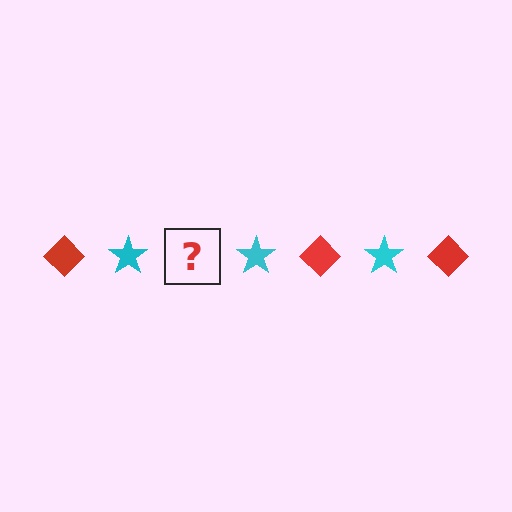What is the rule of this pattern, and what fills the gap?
The rule is that the pattern alternates between red diamond and cyan star. The gap should be filled with a red diamond.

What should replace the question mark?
The question mark should be replaced with a red diamond.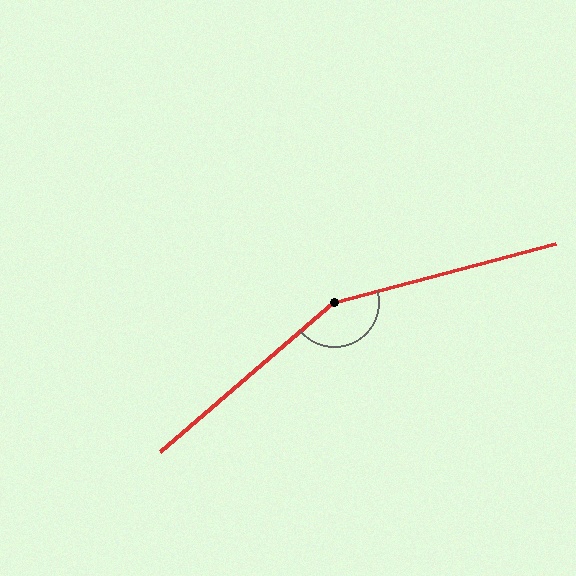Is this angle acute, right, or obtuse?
It is obtuse.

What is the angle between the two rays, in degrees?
Approximately 154 degrees.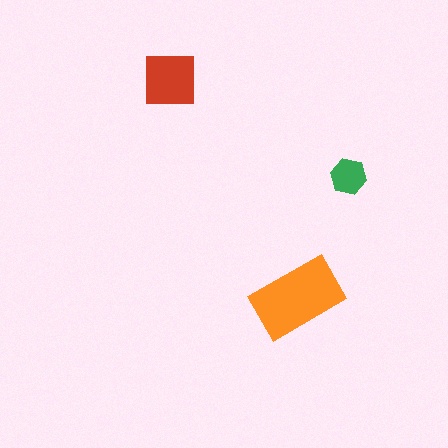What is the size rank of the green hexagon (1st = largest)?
3rd.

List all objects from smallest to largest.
The green hexagon, the red square, the orange rectangle.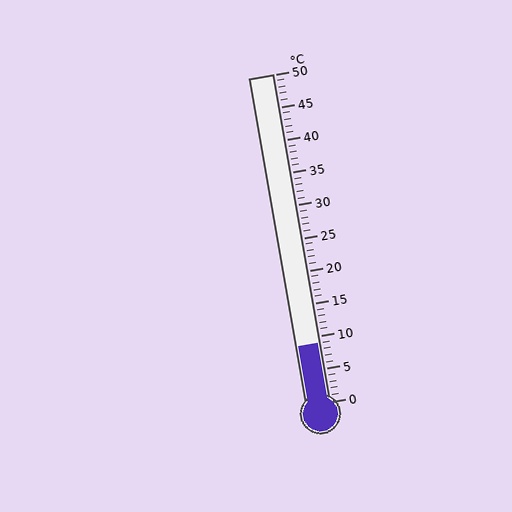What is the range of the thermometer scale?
The thermometer scale ranges from 0°C to 50°C.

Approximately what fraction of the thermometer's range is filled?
The thermometer is filled to approximately 20% of its range.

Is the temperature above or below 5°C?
The temperature is above 5°C.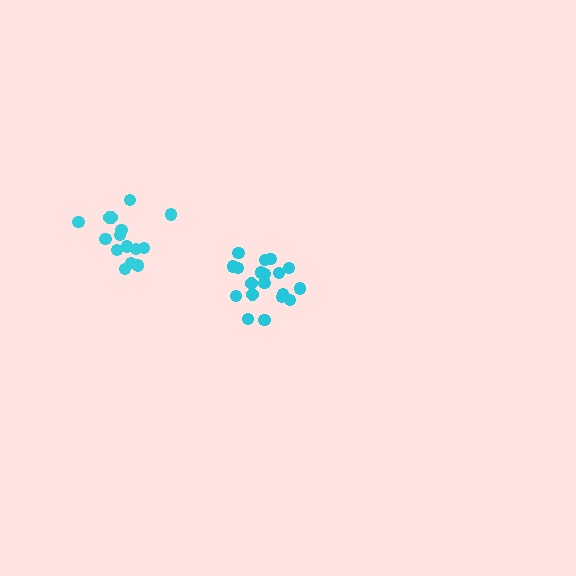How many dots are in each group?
Group 1: 19 dots, Group 2: 15 dots (34 total).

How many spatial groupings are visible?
There are 2 spatial groupings.